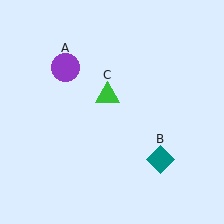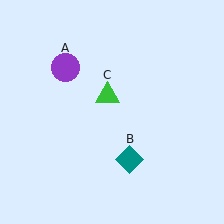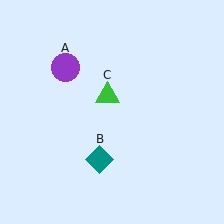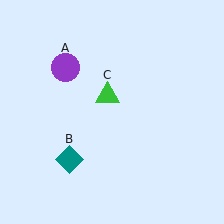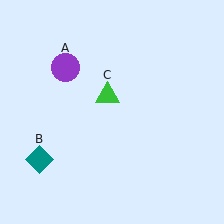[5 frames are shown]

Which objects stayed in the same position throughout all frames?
Purple circle (object A) and green triangle (object C) remained stationary.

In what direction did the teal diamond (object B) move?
The teal diamond (object B) moved left.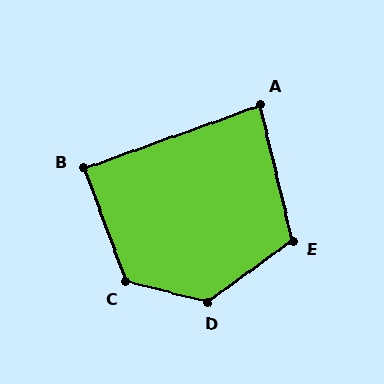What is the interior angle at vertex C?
Approximately 125 degrees (obtuse).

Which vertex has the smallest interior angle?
A, at approximately 83 degrees.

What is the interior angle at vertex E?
Approximately 113 degrees (obtuse).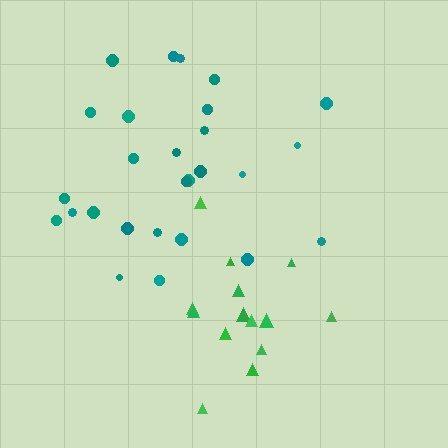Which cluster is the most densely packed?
Green.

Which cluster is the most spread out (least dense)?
Teal.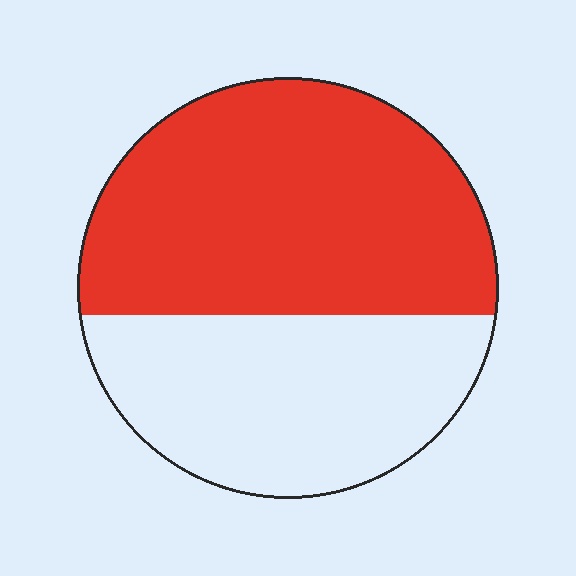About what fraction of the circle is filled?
About three fifths (3/5).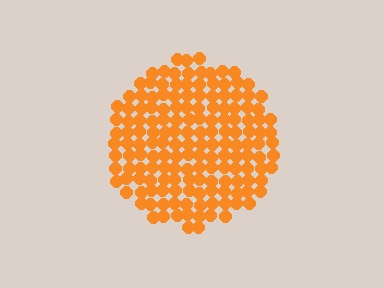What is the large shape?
The large shape is a circle.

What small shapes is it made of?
It is made of small circles.